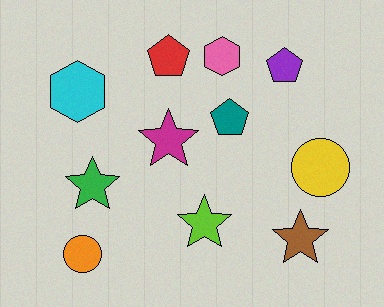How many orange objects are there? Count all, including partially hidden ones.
There is 1 orange object.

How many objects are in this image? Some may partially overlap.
There are 11 objects.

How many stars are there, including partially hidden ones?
There are 4 stars.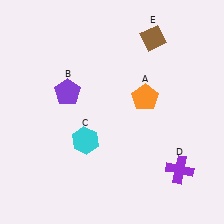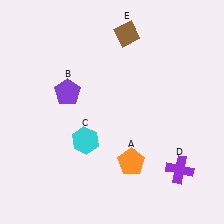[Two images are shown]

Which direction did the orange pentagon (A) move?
The orange pentagon (A) moved down.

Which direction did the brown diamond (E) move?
The brown diamond (E) moved left.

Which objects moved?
The objects that moved are: the orange pentagon (A), the brown diamond (E).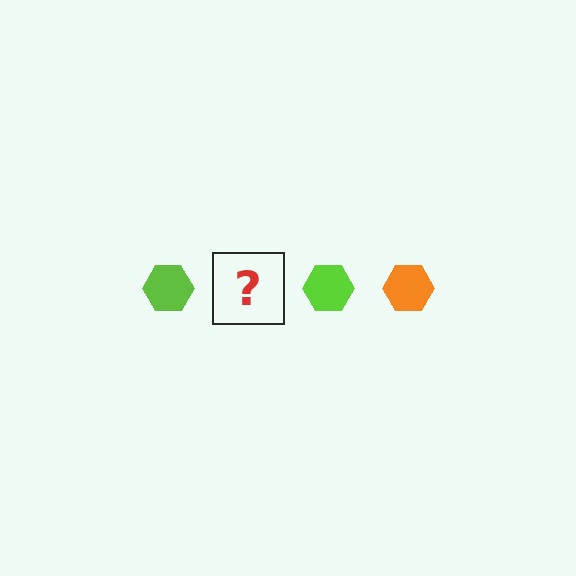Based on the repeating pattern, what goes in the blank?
The blank should be an orange hexagon.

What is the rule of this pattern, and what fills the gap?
The rule is that the pattern cycles through lime, orange hexagons. The gap should be filled with an orange hexagon.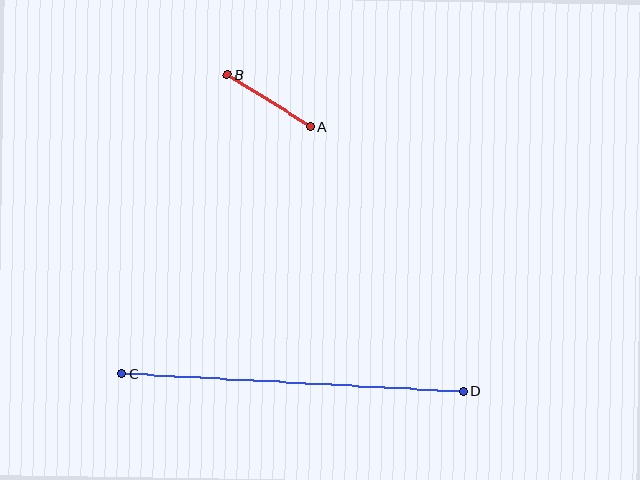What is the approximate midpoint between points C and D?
The midpoint is at approximately (293, 383) pixels.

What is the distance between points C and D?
The distance is approximately 342 pixels.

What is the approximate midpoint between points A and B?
The midpoint is at approximately (269, 100) pixels.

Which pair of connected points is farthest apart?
Points C and D are farthest apart.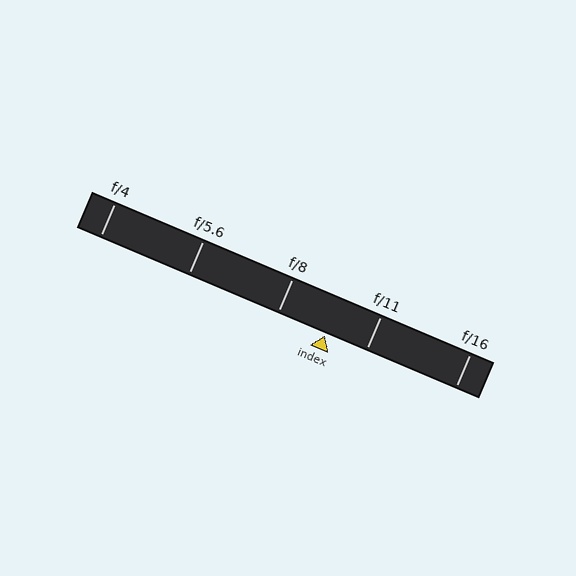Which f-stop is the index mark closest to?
The index mark is closest to f/11.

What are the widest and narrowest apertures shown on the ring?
The widest aperture shown is f/4 and the narrowest is f/16.